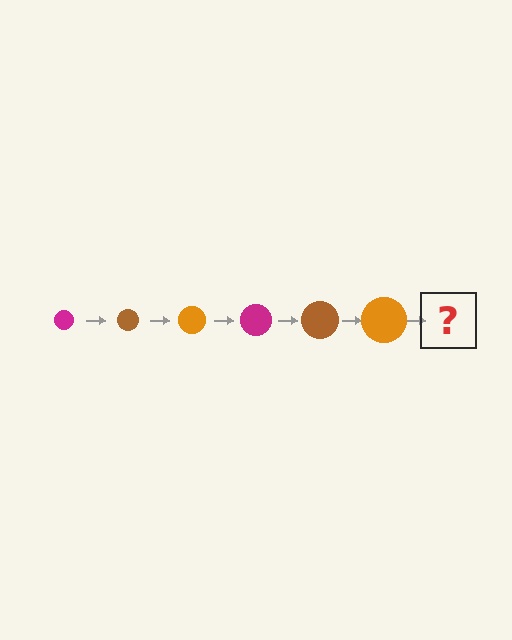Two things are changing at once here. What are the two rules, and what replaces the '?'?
The two rules are that the circle grows larger each step and the color cycles through magenta, brown, and orange. The '?' should be a magenta circle, larger than the previous one.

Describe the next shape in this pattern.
It should be a magenta circle, larger than the previous one.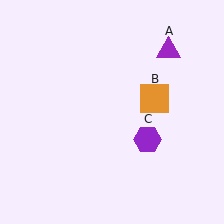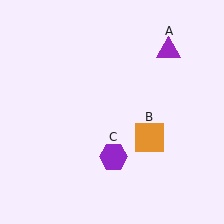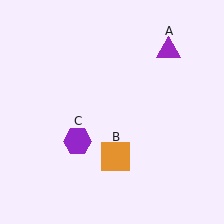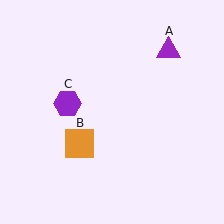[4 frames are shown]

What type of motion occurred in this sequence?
The orange square (object B), purple hexagon (object C) rotated clockwise around the center of the scene.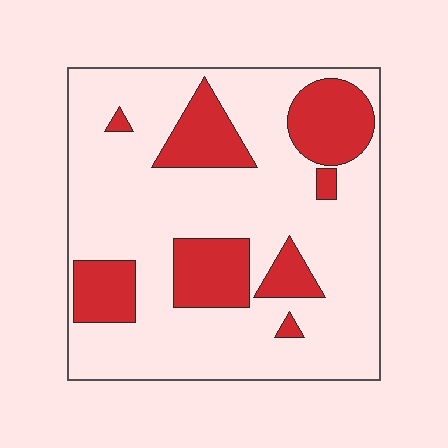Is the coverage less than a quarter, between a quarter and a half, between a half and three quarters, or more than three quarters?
Less than a quarter.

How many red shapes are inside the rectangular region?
8.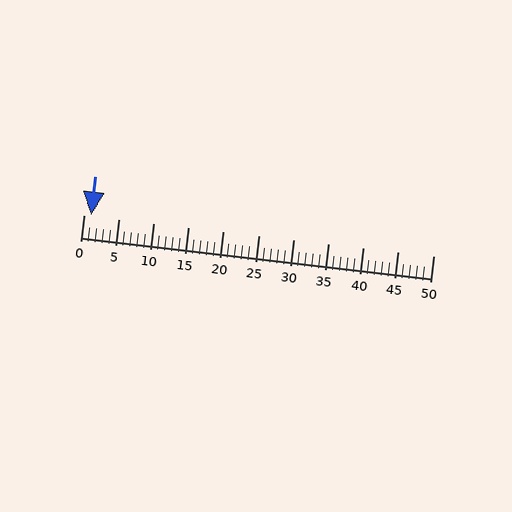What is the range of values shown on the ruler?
The ruler shows values from 0 to 50.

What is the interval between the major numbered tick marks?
The major tick marks are spaced 5 units apart.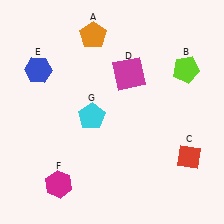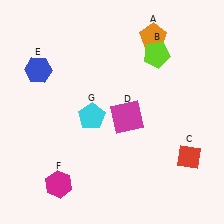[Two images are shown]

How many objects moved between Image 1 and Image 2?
3 objects moved between the two images.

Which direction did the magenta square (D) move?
The magenta square (D) moved down.